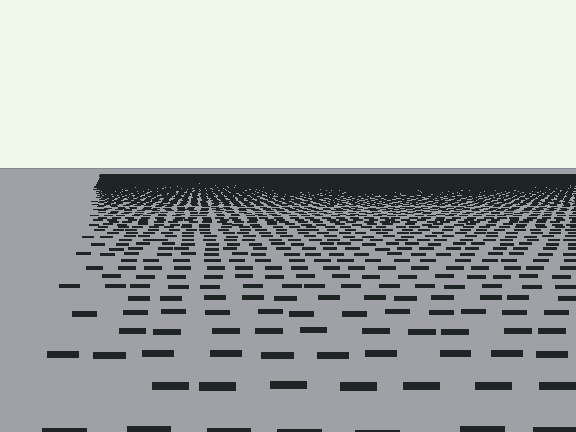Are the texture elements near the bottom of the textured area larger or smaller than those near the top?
Larger. Near the bottom, elements are closer to the viewer and appear at a bigger on-screen size.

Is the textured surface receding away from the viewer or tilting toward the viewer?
The surface is receding away from the viewer. Texture elements get smaller and denser toward the top.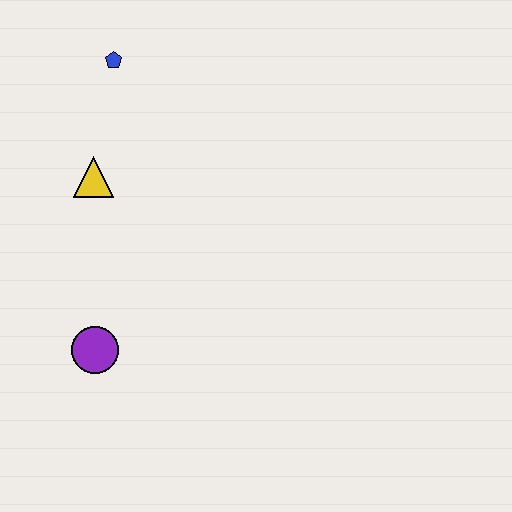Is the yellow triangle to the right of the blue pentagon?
No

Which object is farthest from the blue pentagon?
The purple circle is farthest from the blue pentagon.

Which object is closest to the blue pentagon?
The yellow triangle is closest to the blue pentagon.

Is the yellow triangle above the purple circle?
Yes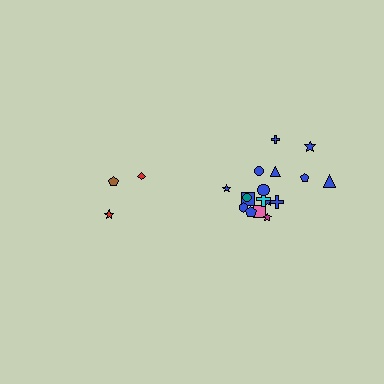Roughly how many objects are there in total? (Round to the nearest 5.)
Roughly 20 objects in total.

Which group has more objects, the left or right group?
The right group.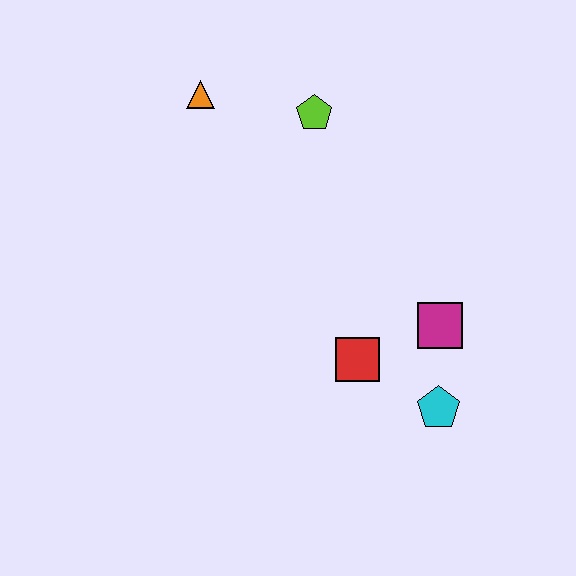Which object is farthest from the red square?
The orange triangle is farthest from the red square.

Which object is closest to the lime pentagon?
The orange triangle is closest to the lime pentagon.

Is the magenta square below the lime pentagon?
Yes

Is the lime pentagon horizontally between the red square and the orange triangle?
Yes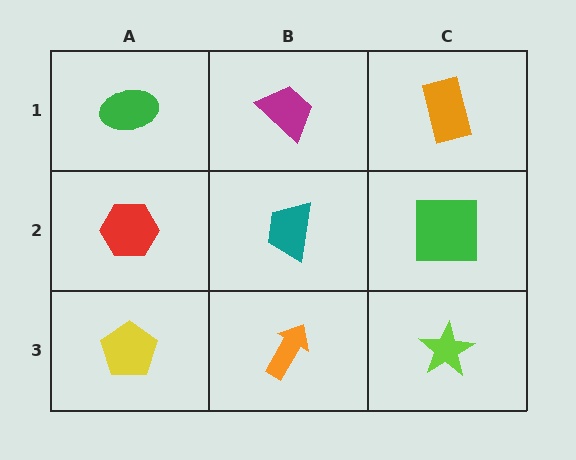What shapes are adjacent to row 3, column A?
A red hexagon (row 2, column A), an orange arrow (row 3, column B).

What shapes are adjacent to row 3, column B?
A teal trapezoid (row 2, column B), a yellow pentagon (row 3, column A), a lime star (row 3, column C).